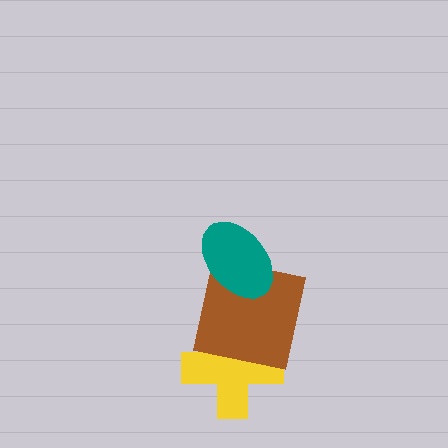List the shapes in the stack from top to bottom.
From top to bottom: the teal ellipse, the brown square, the yellow cross.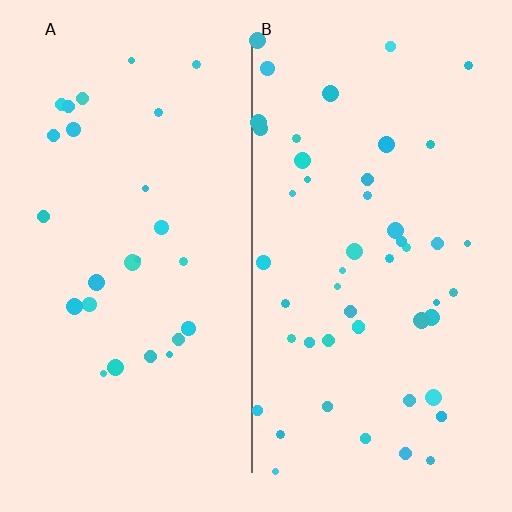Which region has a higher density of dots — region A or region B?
B (the right).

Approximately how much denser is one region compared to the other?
Approximately 1.9× — region B over region A.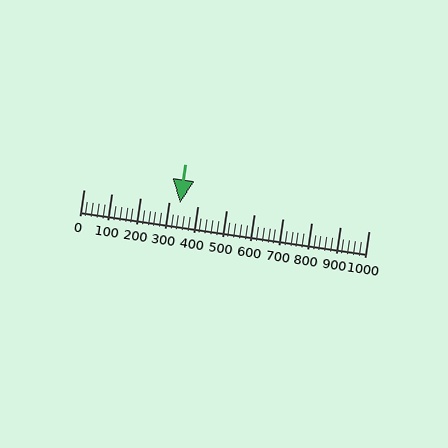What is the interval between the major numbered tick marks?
The major tick marks are spaced 100 units apart.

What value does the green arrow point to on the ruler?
The green arrow points to approximately 340.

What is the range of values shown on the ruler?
The ruler shows values from 0 to 1000.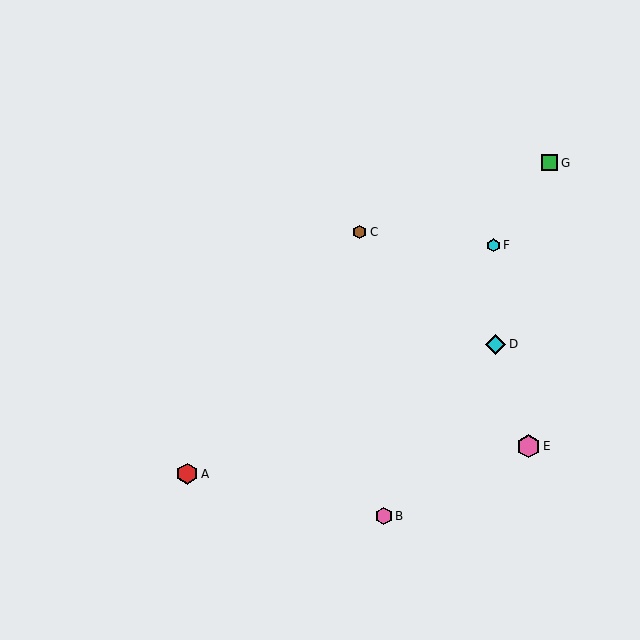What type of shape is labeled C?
Shape C is a brown hexagon.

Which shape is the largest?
The pink hexagon (labeled E) is the largest.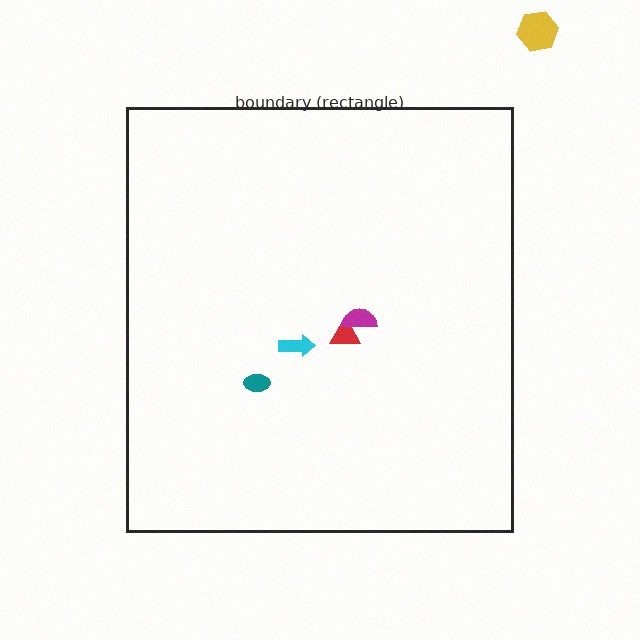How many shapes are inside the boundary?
4 inside, 1 outside.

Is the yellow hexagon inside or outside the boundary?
Outside.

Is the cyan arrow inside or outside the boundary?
Inside.